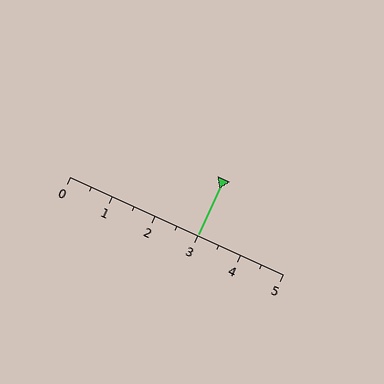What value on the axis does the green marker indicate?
The marker indicates approximately 3.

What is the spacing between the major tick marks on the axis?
The major ticks are spaced 1 apart.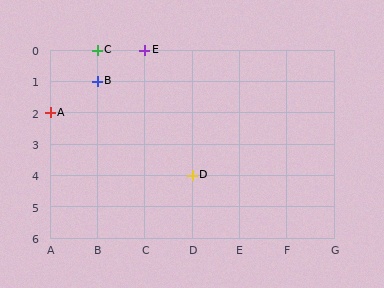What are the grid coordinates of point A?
Point A is at grid coordinates (A, 2).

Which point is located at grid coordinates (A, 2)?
Point A is at (A, 2).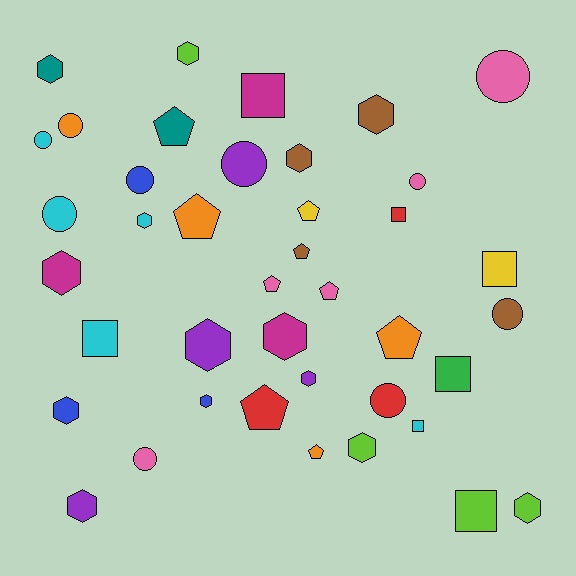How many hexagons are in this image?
There are 14 hexagons.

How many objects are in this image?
There are 40 objects.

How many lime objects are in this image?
There are 4 lime objects.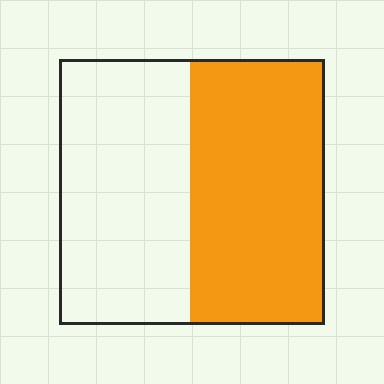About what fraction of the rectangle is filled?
About one half (1/2).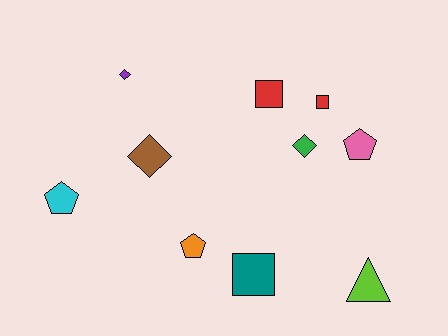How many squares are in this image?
There are 3 squares.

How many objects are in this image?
There are 10 objects.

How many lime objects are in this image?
There is 1 lime object.